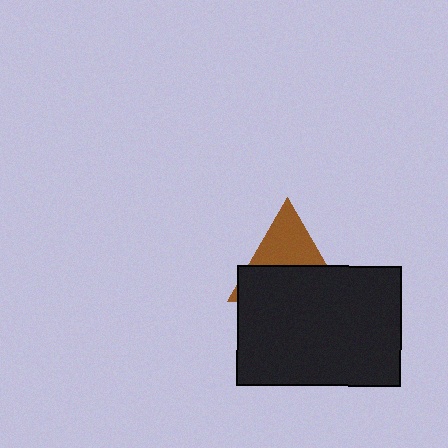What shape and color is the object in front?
The object in front is a black rectangle.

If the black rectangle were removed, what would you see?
You would see the complete brown triangle.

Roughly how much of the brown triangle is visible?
A small part of it is visible (roughly 45%).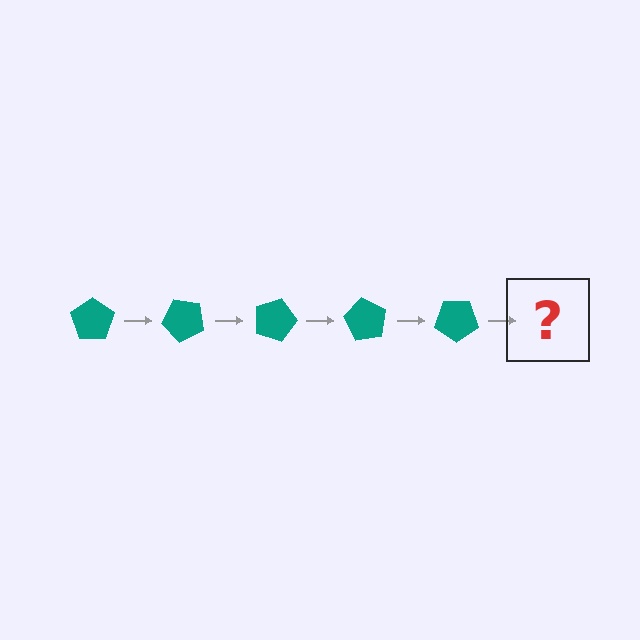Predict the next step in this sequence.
The next step is a teal pentagon rotated 225 degrees.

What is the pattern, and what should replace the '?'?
The pattern is that the pentagon rotates 45 degrees each step. The '?' should be a teal pentagon rotated 225 degrees.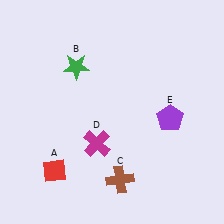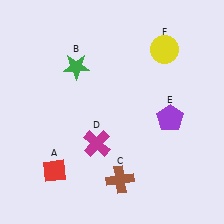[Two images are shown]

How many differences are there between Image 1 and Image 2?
There is 1 difference between the two images.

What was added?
A yellow circle (F) was added in Image 2.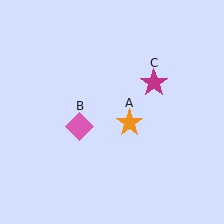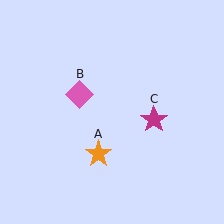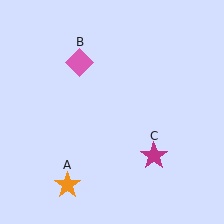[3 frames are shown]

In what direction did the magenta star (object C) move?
The magenta star (object C) moved down.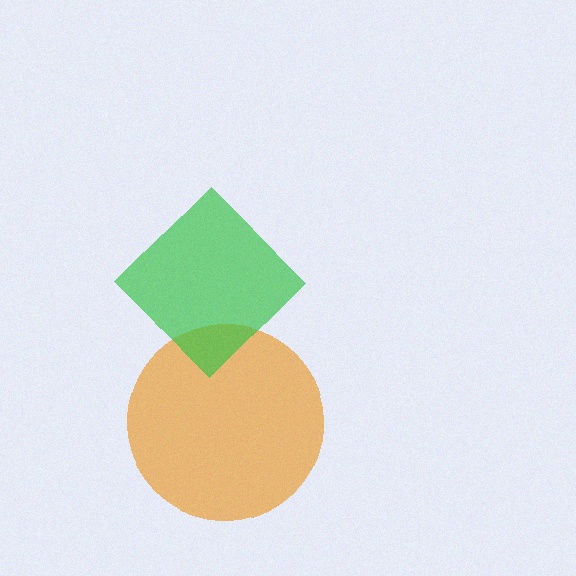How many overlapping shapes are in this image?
There are 2 overlapping shapes in the image.